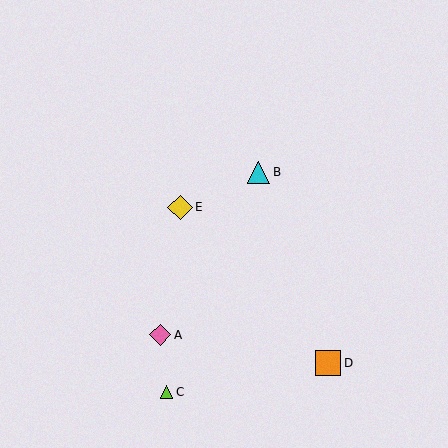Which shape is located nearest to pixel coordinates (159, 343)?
The pink diamond (labeled A) at (160, 335) is nearest to that location.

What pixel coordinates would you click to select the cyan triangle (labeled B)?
Click at (258, 172) to select the cyan triangle B.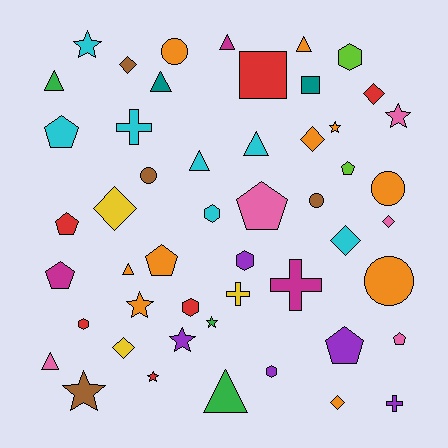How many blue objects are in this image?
There are no blue objects.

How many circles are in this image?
There are 5 circles.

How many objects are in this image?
There are 50 objects.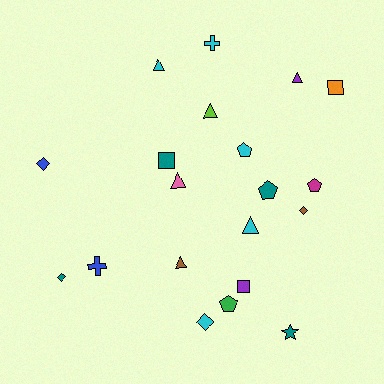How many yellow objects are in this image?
There are no yellow objects.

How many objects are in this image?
There are 20 objects.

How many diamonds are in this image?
There are 4 diamonds.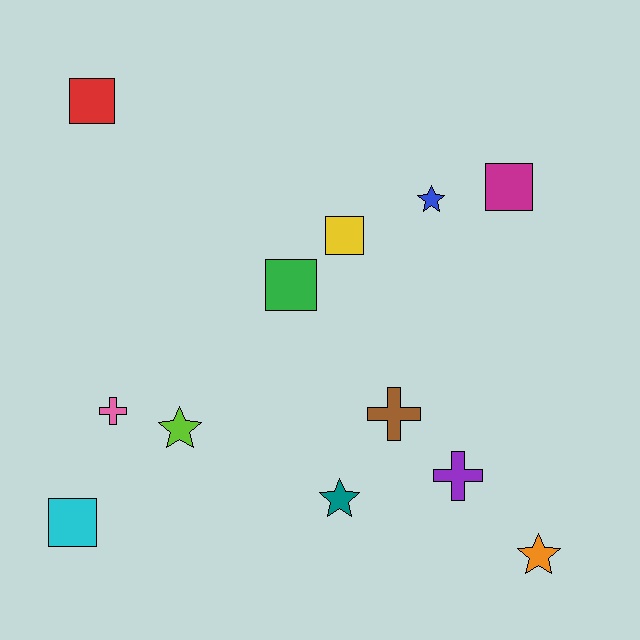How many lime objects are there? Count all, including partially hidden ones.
There is 1 lime object.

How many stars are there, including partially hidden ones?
There are 4 stars.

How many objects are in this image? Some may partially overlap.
There are 12 objects.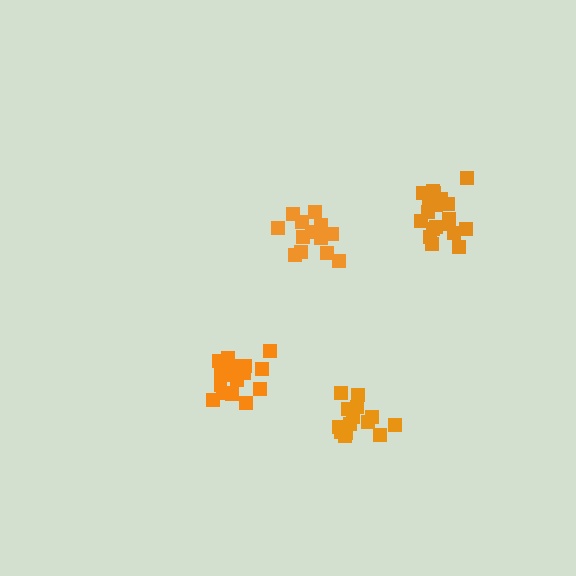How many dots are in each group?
Group 1: 19 dots, Group 2: 14 dots, Group 3: 14 dots, Group 4: 19 dots (66 total).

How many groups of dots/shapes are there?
There are 4 groups.